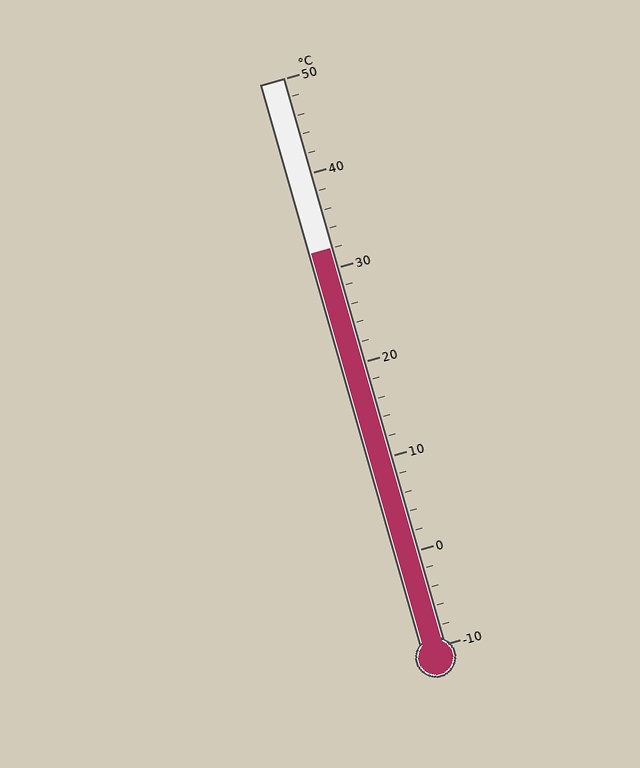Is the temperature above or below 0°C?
The temperature is above 0°C.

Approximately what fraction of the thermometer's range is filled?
The thermometer is filled to approximately 70% of its range.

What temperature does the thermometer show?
The thermometer shows approximately 32°C.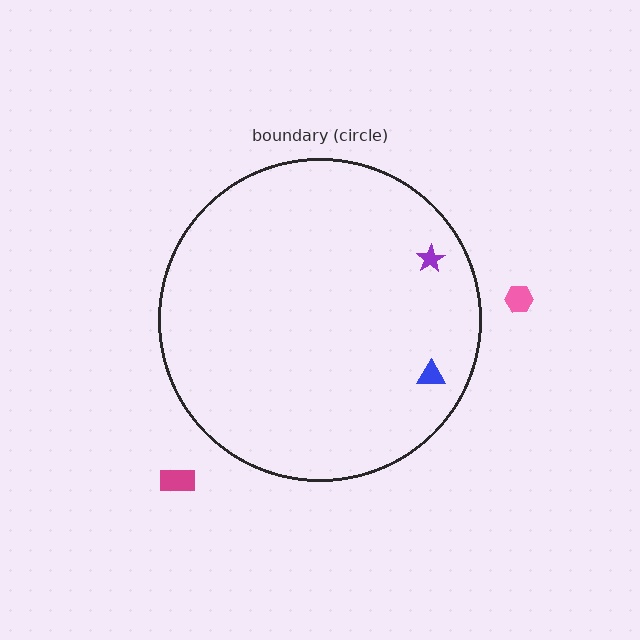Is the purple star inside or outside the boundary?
Inside.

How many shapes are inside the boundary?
2 inside, 2 outside.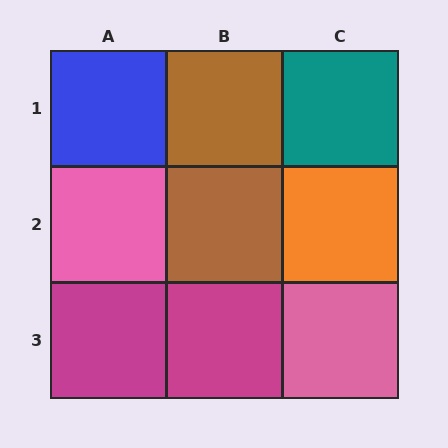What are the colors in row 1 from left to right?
Blue, brown, teal.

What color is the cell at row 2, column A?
Pink.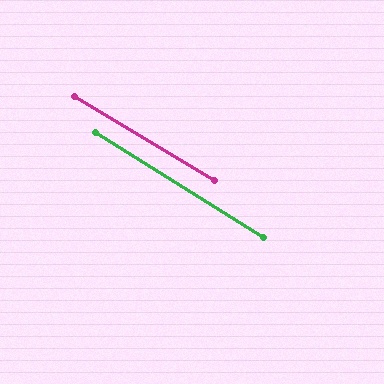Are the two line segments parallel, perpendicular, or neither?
Parallel — their directions differ by only 1.1°.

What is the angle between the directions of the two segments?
Approximately 1 degree.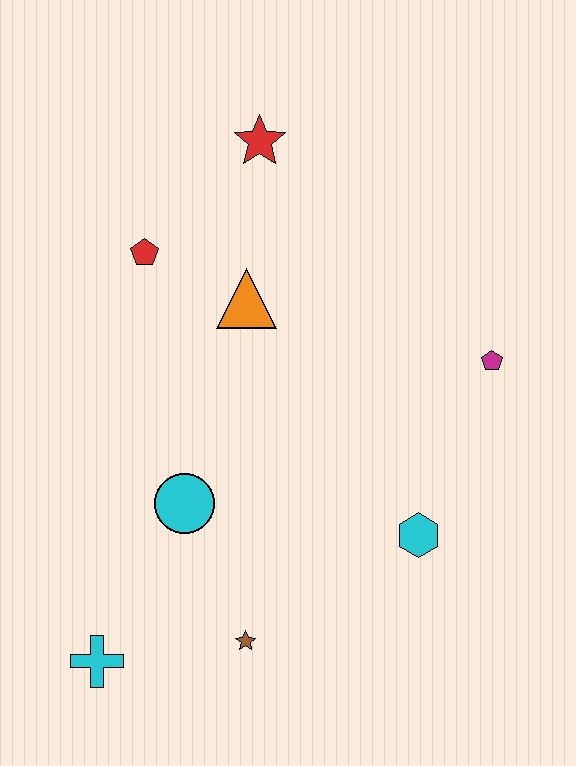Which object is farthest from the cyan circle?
The red star is farthest from the cyan circle.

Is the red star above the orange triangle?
Yes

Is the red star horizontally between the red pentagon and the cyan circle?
No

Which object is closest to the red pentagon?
The orange triangle is closest to the red pentagon.